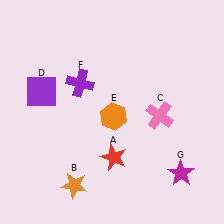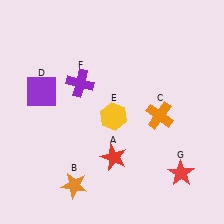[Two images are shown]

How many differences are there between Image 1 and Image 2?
There are 3 differences between the two images.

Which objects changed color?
C changed from pink to orange. E changed from orange to yellow. G changed from magenta to red.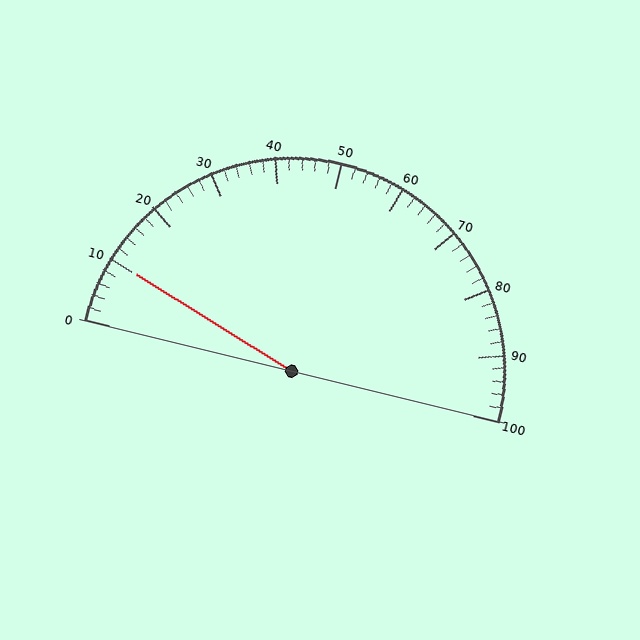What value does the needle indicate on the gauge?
The needle indicates approximately 10.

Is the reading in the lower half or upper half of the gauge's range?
The reading is in the lower half of the range (0 to 100).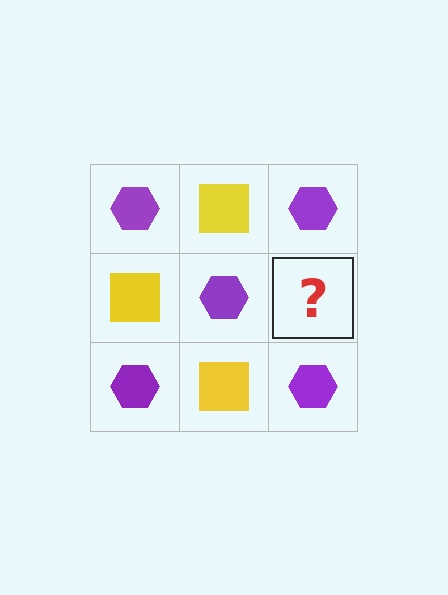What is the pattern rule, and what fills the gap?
The rule is that it alternates purple hexagon and yellow square in a checkerboard pattern. The gap should be filled with a yellow square.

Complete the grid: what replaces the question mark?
The question mark should be replaced with a yellow square.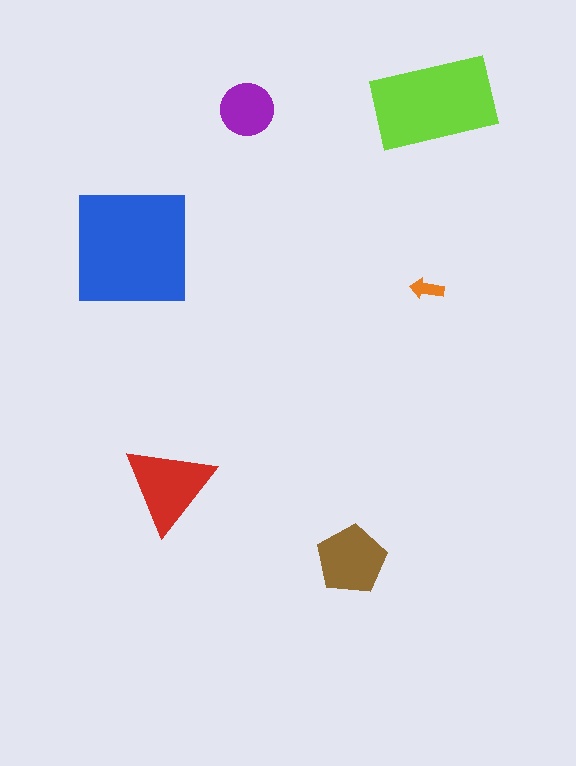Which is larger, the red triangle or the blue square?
The blue square.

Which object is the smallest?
The orange arrow.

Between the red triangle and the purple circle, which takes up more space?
The red triangle.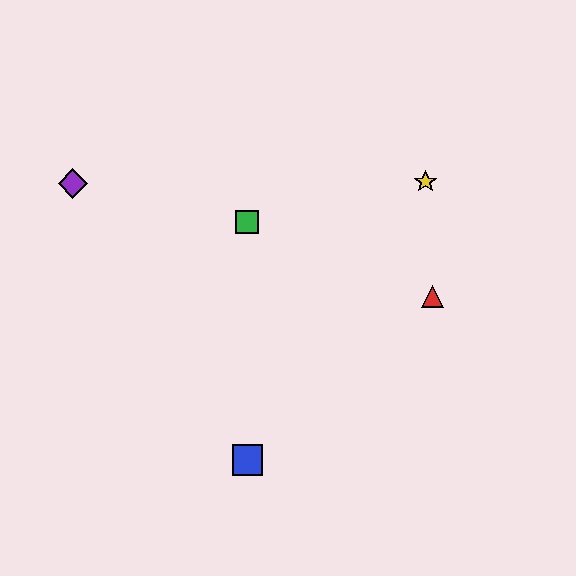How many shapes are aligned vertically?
2 shapes (the blue square, the green square) are aligned vertically.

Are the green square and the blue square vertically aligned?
Yes, both are at x≈247.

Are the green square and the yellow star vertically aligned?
No, the green square is at x≈247 and the yellow star is at x≈425.